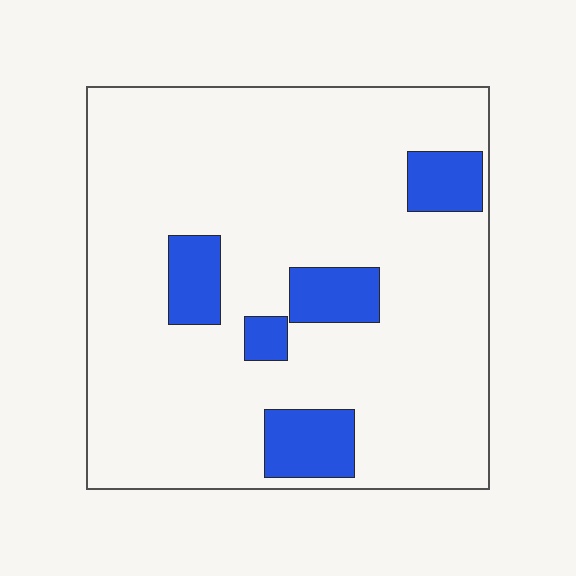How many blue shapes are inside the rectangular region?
5.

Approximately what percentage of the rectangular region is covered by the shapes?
Approximately 15%.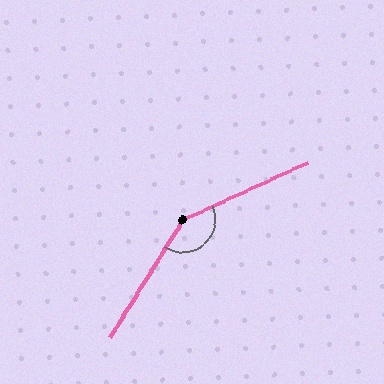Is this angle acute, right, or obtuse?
It is obtuse.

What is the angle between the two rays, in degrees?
Approximately 146 degrees.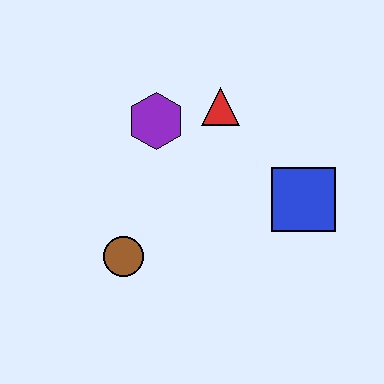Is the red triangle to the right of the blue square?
No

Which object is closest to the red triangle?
The purple hexagon is closest to the red triangle.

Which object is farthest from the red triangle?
The brown circle is farthest from the red triangle.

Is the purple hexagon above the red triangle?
No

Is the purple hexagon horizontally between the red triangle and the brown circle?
Yes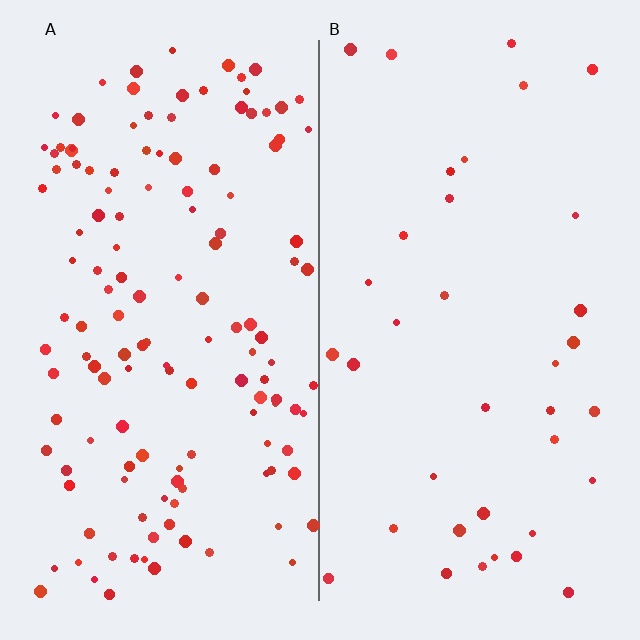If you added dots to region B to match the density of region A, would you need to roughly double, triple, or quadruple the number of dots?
Approximately quadruple.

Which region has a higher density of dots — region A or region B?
A (the left).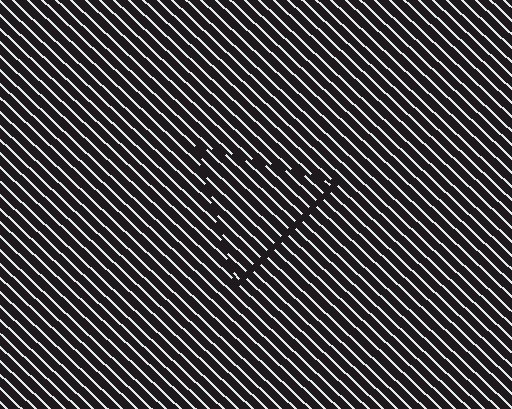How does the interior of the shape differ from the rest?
The interior of the shape contains the same grating, shifted by half a period — the contour is defined by the phase discontinuity where line-ends from the inner and outer gratings abut.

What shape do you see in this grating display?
An illusory triangle. The interior of the shape contains the same grating, shifted by half a period — the contour is defined by the phase discontinuity where line-ends from the inner and outer gratings abut.